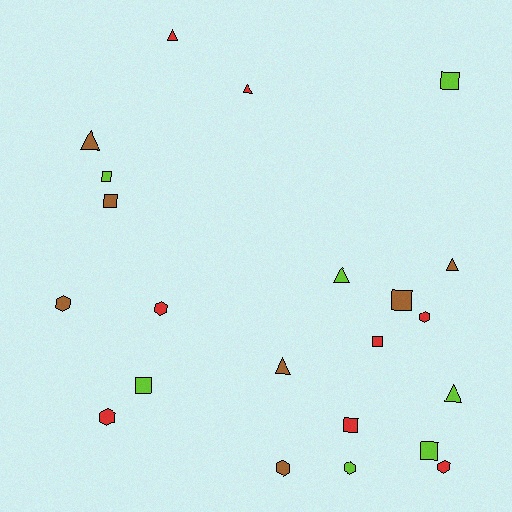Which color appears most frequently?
Red, with 8 objects.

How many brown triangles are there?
There are 3 brown triangles.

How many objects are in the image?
There are 22 objects.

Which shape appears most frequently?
Square, with 8 objects.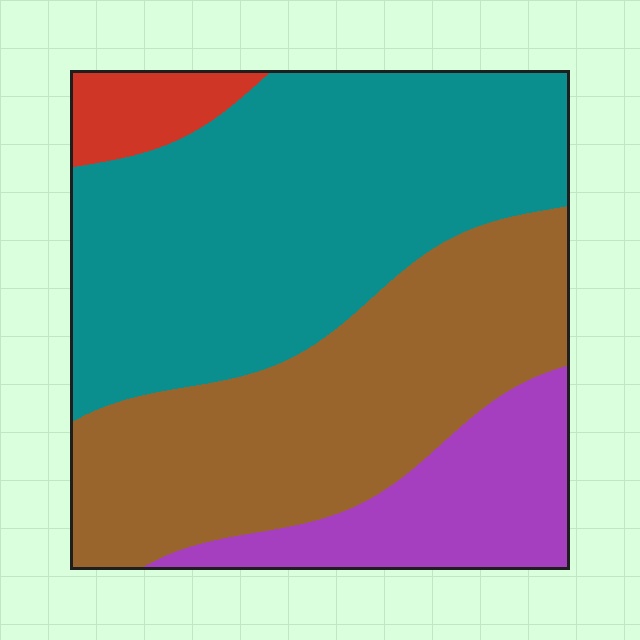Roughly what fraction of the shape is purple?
Purple takes up about one sixth (1/6) of the shape.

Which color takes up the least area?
Red, at roughly 5%.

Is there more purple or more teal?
Teal.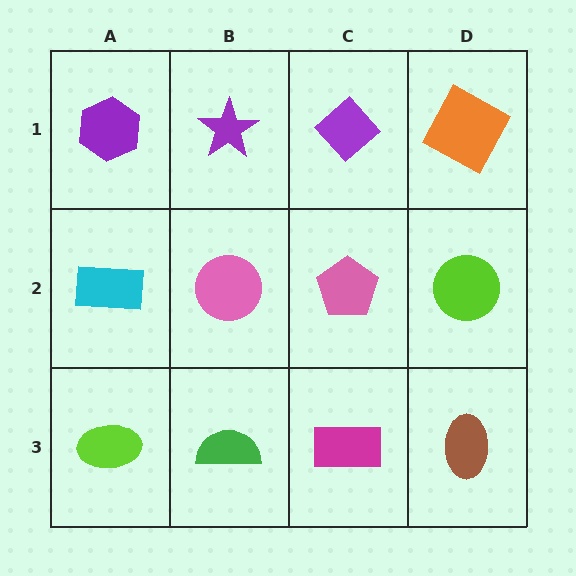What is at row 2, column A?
A cyan rectangle.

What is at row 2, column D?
A lime circle.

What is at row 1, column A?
A purple hexagon.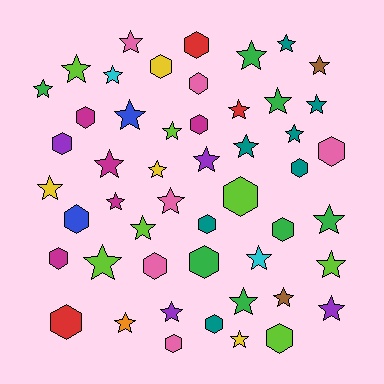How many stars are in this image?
There are 31 stars.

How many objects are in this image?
There are 50 objects.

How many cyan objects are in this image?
There are 2 cyan objects.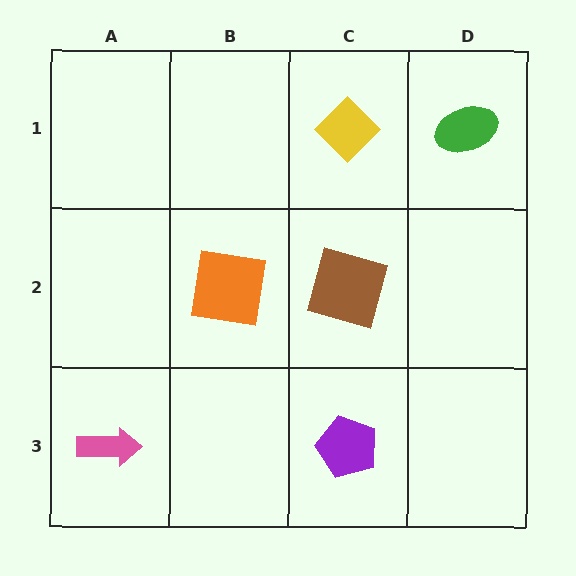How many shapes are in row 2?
2 shapes.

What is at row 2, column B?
An orange square.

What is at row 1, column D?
A green ellipse.